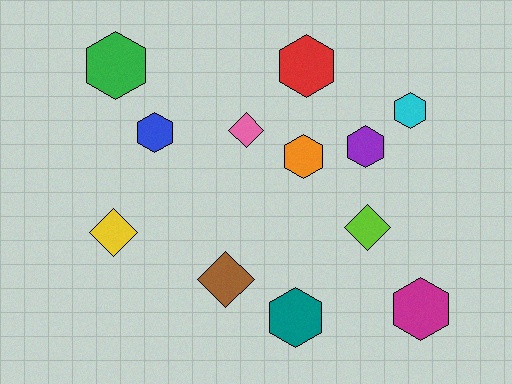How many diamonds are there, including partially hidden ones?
There are 4 diamonds.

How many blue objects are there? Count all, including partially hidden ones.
There is 1 blue object.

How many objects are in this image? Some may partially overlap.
There are 12 objects.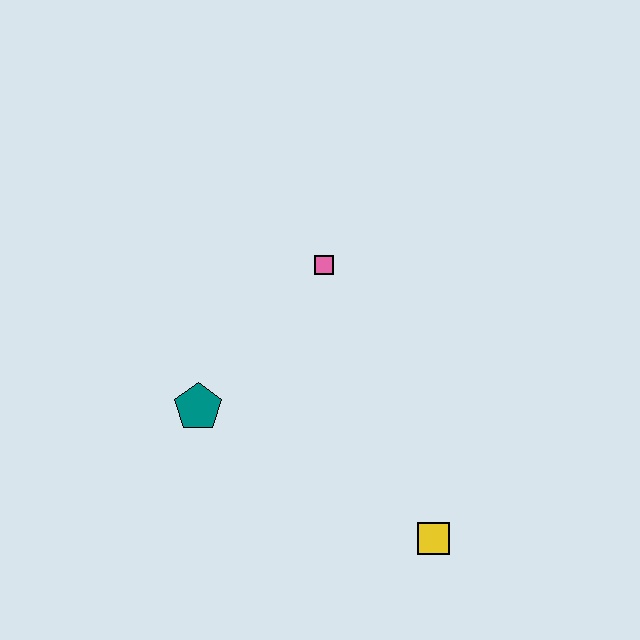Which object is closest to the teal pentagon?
The pink square is closest to the teal pentagon.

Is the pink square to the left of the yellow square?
Yes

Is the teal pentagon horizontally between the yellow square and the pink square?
No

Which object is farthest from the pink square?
The yellow square is farthest from the pink square.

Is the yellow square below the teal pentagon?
Yes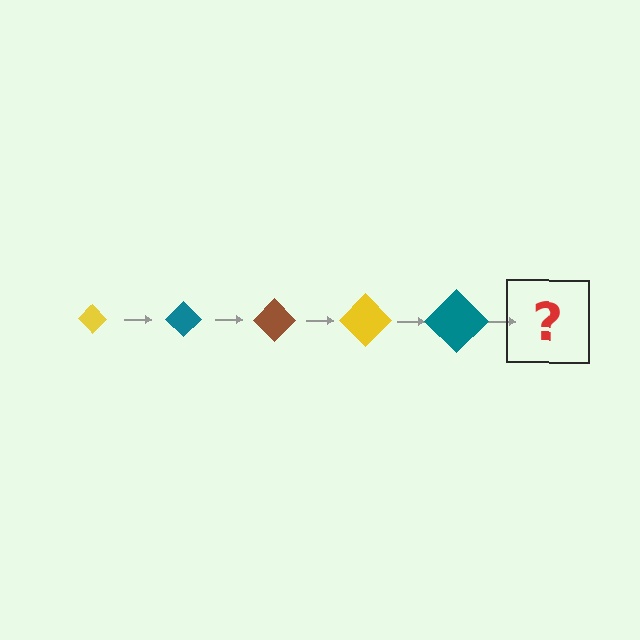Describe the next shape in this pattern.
It should be a brown diamond, larger than the previous one.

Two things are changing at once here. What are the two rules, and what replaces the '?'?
The two rules are that the diamond grows larger each step and the color cycles through yellow, teal, and brown. The '?' should be a brown diamond, larger than the previous one.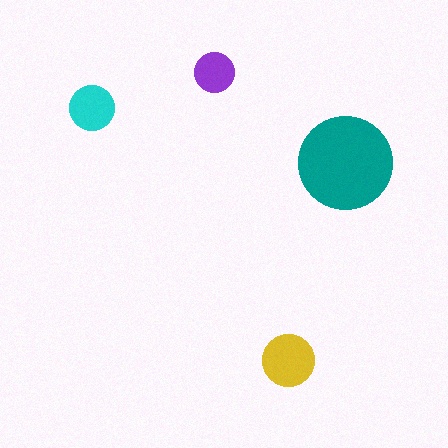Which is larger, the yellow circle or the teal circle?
The teal one.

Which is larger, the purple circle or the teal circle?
The teal one.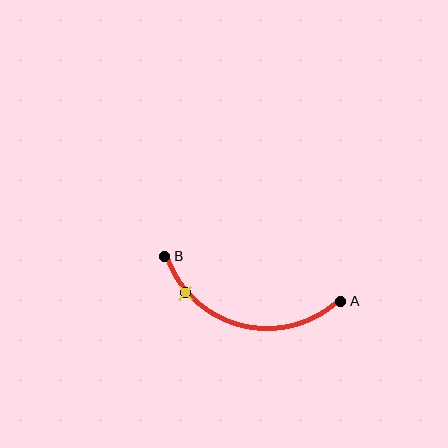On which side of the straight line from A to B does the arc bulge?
The arc bulges below the straight line connecting A and B.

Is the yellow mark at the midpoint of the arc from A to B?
No. The yellow mark lies on the arc but is closer to endpoint B. The arc midpoint would be at the point on the curve equidistant along the arc from both A and B.